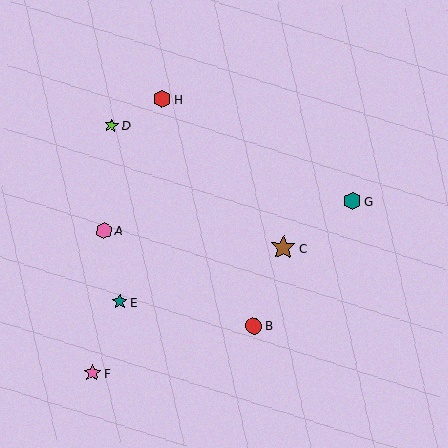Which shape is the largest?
The brown star (labeled C) is the largest.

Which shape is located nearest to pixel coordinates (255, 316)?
The red circle (labeled B) at (254, 326) is nearest to that location.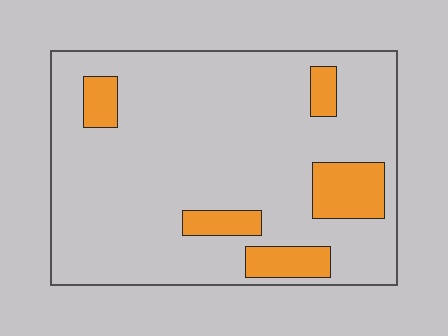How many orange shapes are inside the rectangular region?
5.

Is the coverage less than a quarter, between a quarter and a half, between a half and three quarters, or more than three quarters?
Less than a quarter.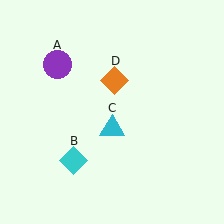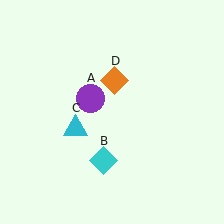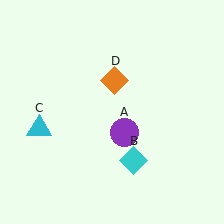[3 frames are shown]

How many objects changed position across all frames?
3 objects changed position: purple circle (object A), cyan diamond (object B), cyan triangle (object C).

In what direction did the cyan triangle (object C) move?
The cyan triangle (object C) moved left.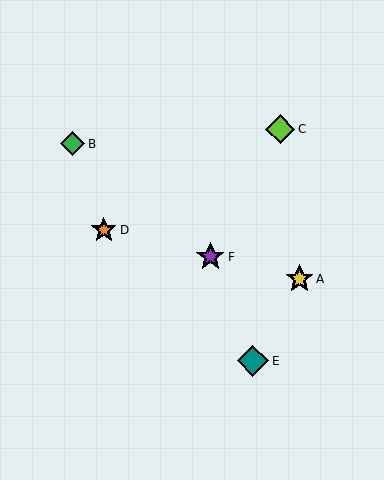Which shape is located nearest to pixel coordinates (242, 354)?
The teal diamond (labeled E) at (253, 361) is nearest to that location.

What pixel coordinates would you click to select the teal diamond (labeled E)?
Click at (253, 361) to select the teal diamond E.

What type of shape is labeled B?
Shape B is a green diamond.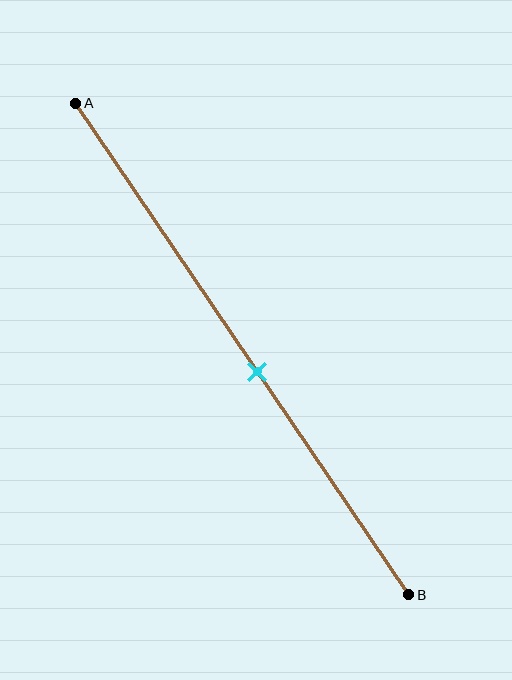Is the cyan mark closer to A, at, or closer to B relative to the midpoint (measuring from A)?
The cyan mark is closer to point B than the midpoint of segment AB.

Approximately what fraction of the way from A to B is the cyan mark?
The cyan mark is approximately 55% of the way from A to B.